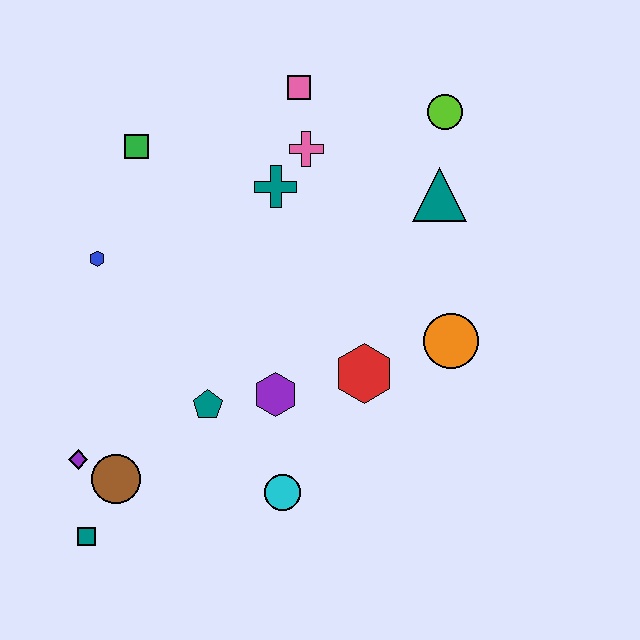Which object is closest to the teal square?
The brown circle is closest to the teal square.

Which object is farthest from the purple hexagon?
The lime circle is farthest from the purple hexagon.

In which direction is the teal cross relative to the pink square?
The teal cross is below the pink square.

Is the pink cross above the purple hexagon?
Yes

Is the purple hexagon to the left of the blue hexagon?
No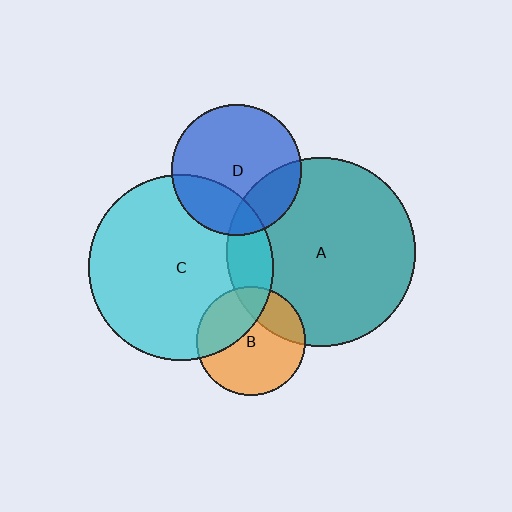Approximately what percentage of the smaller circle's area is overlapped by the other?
Approximately 25%.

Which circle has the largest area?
Circle A (teal).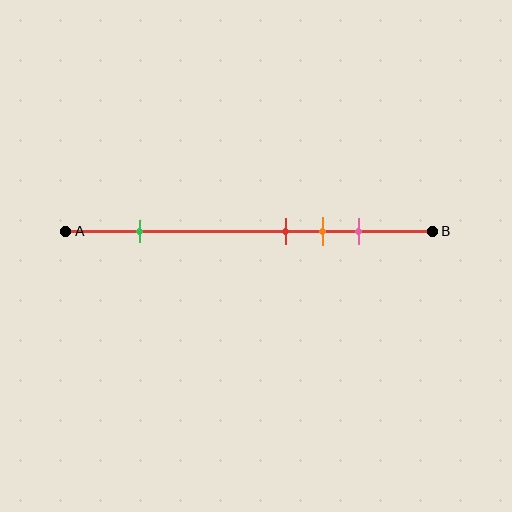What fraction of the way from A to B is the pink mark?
The pink mark is approximately 80% (0.8) of the way from A to B.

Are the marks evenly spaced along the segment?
No, the marks are not evenly spaced.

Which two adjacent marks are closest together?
The red and orange marks are the closest adjacent pair.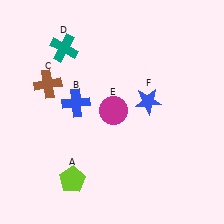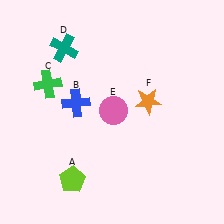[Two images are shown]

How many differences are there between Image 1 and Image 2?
There are 3 differences between the two images.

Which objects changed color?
C changed from brown to green. E changed from magenta to pink. F changed from blue to orange.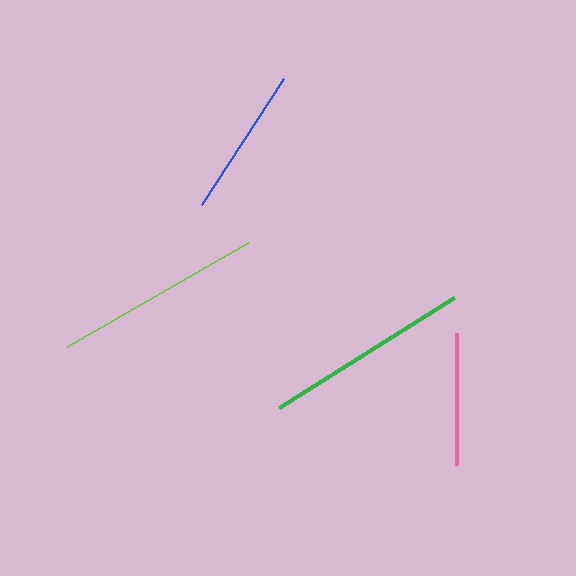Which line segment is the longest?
The lime line is the longest at approximately 208 pixels.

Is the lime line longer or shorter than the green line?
The lime line is longer than the green line.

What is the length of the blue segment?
The blue segment is approximately 150 pixels long.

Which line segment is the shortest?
The pink line is the shortest at approximately 132 pixels.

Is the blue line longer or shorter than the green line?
The green line is longer than the blue line.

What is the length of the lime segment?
The lime segment is approximately 208 pixels long.